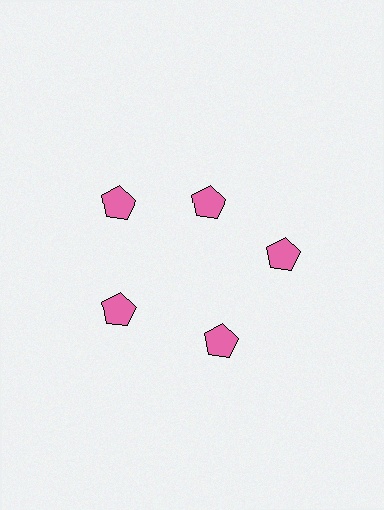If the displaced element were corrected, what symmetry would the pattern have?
It would have 5-fold rotational symmetry — the pattern would map onto itself every 72 degrees.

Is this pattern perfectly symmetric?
No. The 5 pink pentagons are arranged in a ring, but one element near the 1 o'clock position is pulled inward toward the center, breaking the 5-fold rotational symmetry.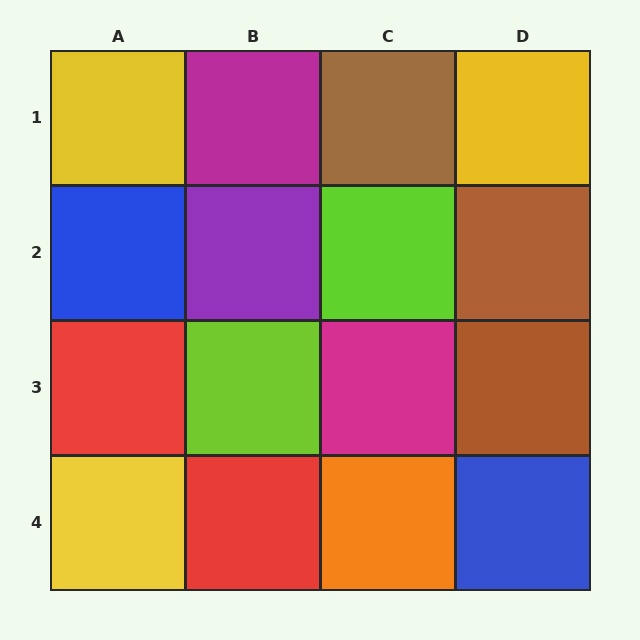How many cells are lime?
2 cells are lime.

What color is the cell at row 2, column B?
Purple.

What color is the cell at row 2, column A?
Blue.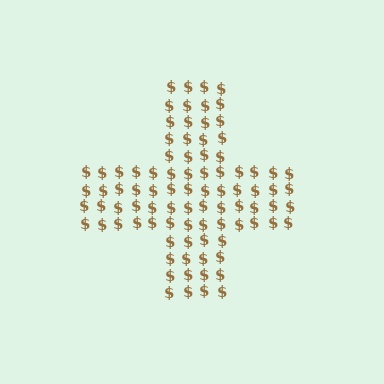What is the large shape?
The large shape is a cross.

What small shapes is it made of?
It is made of small dollar signs.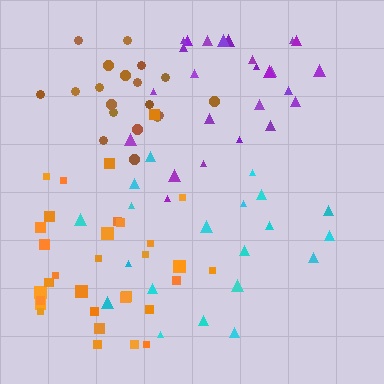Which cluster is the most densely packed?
Brown.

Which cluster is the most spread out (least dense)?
Cyan.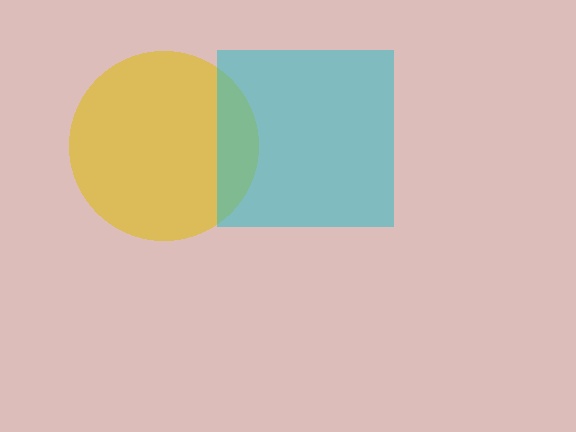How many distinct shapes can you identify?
There are 2 distinct shapes: a yellow circle, a cyan square.